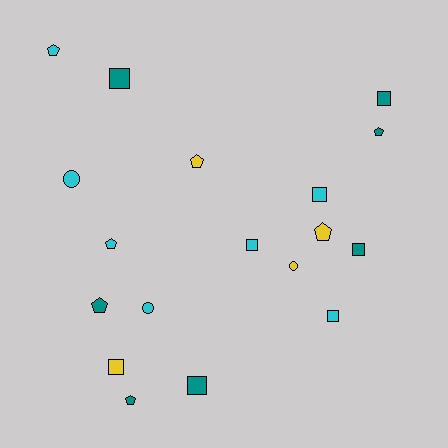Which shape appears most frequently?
Square, with 8 objects.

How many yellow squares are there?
There is 1 yellow square.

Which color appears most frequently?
Teal, with 7 objects.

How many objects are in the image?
There are 18 objects.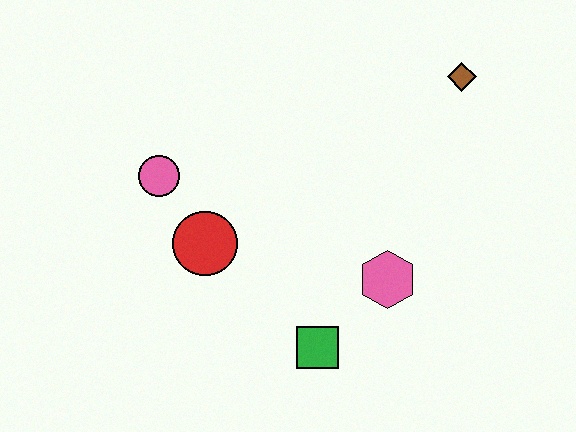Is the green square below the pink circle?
Yes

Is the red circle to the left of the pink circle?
No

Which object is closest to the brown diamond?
The pink hexagon is closest to the brown diamond.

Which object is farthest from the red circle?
The brown diamond is farthest from the red circle.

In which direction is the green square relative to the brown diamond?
The green square is below the brown diamond.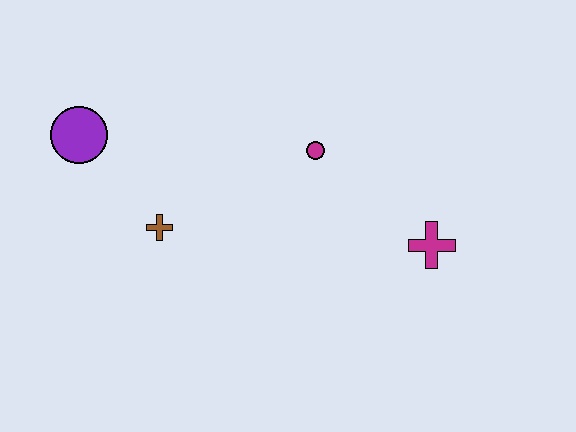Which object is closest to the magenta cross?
The magenta circle is closest to the magenta cross.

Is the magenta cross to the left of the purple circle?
No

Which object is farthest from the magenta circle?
The purple circle is farthest from the magenta circle.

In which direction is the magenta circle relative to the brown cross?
The magenta circle is to the right of the brown cross.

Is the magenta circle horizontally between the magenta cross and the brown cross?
Yes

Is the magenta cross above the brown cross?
No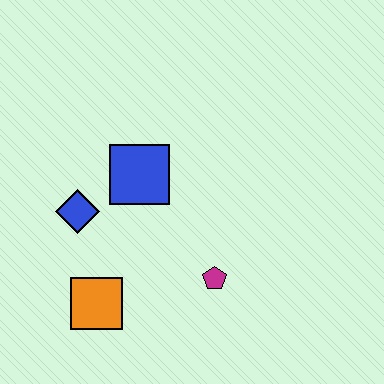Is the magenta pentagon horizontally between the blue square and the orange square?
No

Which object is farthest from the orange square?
The blue square is farthest from the orange square.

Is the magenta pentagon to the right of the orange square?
Yes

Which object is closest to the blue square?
The blue diamond is closest to the blue square.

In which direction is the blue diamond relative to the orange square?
The blue diamond is above the orange square.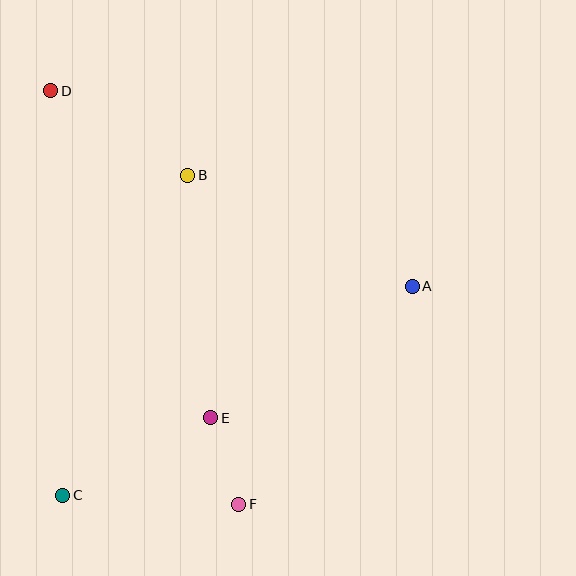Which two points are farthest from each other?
Points D and F are farthest from each other.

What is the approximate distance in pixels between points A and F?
The distance between A and F is approximately 279 pixels.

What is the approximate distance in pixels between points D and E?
The distance between D and E is approximately 364 pixels.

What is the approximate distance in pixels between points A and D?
The distance between A and D is approximately 411 pixels.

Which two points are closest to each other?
Points E and F are closest to each other.